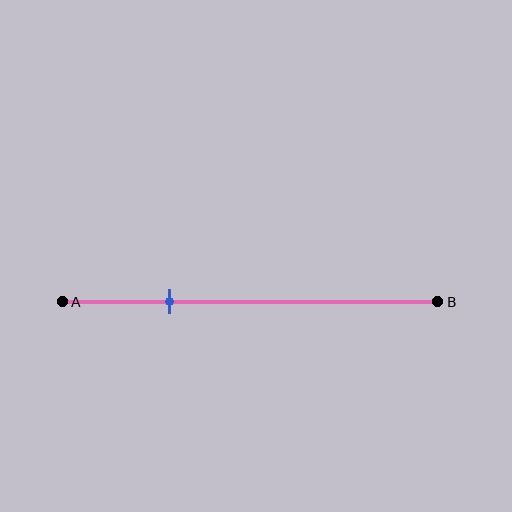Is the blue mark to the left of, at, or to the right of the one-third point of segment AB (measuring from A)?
The blue mark is to the left of the one-third point of segment AB.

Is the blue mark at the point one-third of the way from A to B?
No, the mark is at about 30% from A, not at the 33% one-third point.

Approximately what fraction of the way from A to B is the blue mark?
The blue mark is approximately 30% of the way from A to B.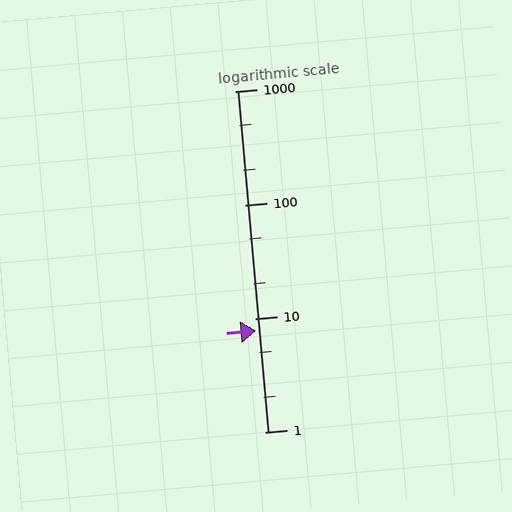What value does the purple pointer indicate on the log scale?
The pointer indicates approximately 7.8.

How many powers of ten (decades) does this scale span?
The scale spans 3 decades, from 1 to 1000.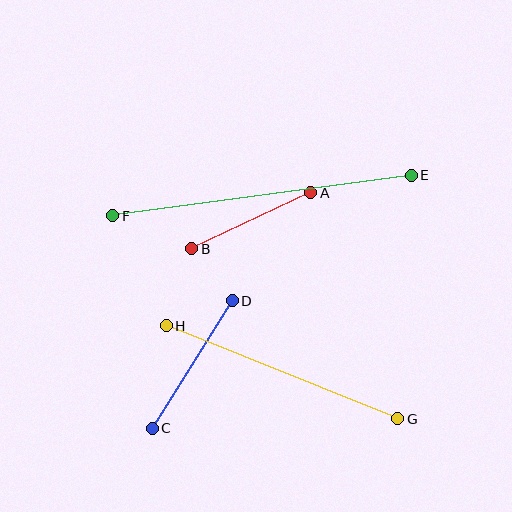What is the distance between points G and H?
The distance is approximately 250 pixels.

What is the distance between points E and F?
The distance is approximately 301 pixels.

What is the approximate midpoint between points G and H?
The midpoint is at approximately (282, 372) pixels.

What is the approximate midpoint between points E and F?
The midpoint is at approximately (262, 195) pixels.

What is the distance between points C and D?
The distance is approximately 150 pixels.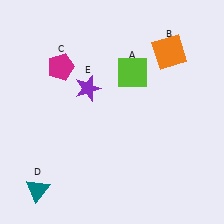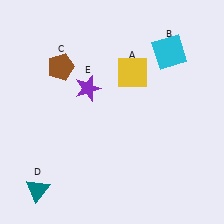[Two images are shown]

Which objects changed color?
A changed from lime to yellow. B changed from orange to cyan. C changed from magenta to brown.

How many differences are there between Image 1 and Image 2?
There are 3 differences between the two images.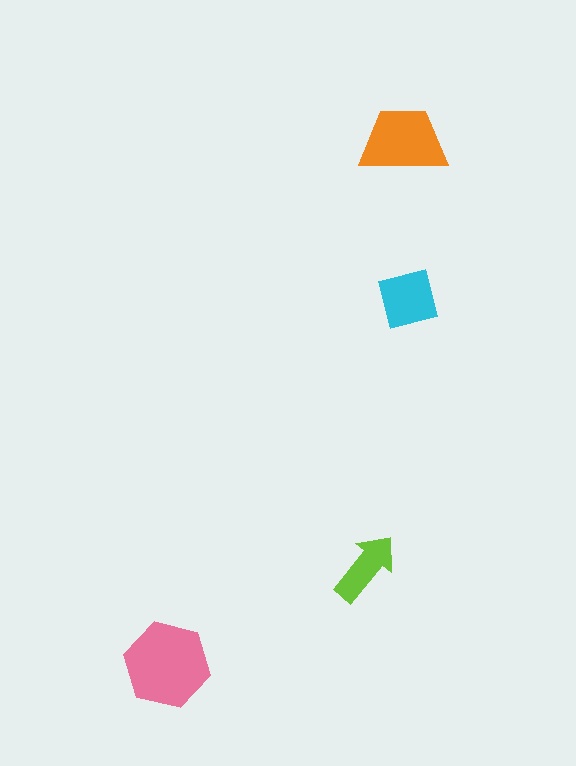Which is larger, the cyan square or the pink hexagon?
The pink hexagon.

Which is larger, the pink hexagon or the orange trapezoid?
The pink hexagon.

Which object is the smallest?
The lime arrow.